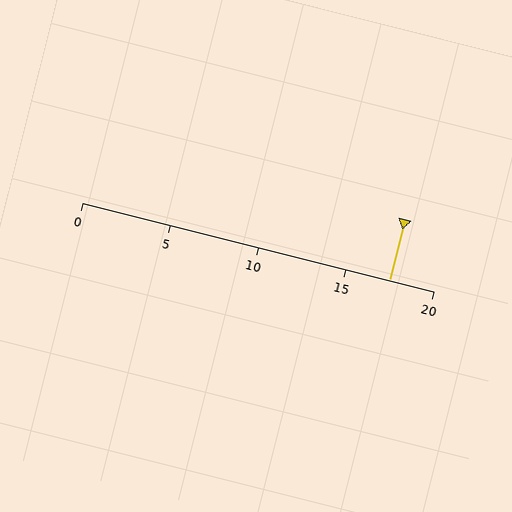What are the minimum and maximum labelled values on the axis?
The axis runs from 0 to 20.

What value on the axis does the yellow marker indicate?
The marker indicates approximately 17.5.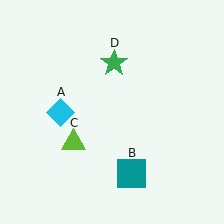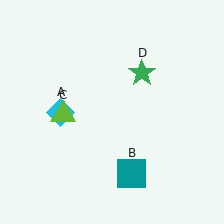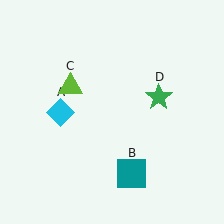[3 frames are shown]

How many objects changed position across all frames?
2 objects changed position: lime triangle (object C), green star (object D).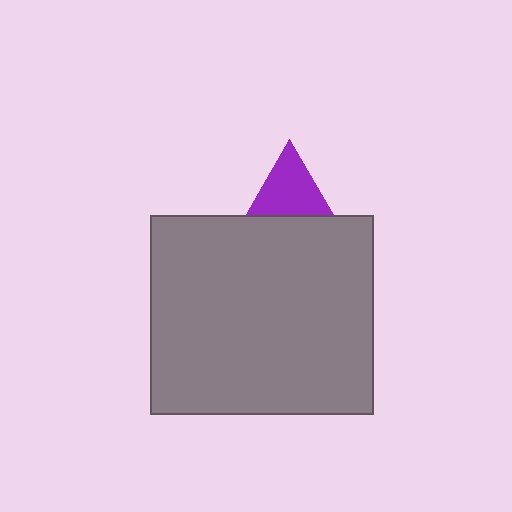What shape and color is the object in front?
The object in front is a gray rectangle.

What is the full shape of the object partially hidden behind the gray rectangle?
The partially hidden object is a purple triangle.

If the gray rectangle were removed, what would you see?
You would see the complete purple triangle.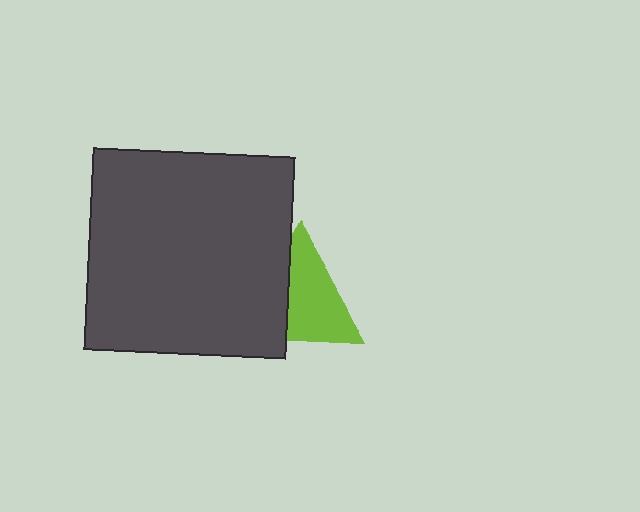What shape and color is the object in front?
The object in front is a dark gray square.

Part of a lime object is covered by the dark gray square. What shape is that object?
It is a triangle.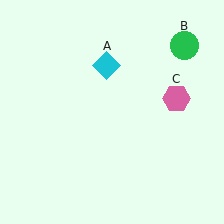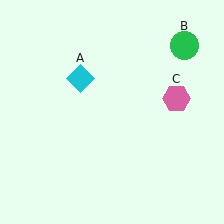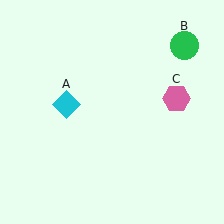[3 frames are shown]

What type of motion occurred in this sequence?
The cyan diamond (object A) rotated counterclockwise around the center of the scene.